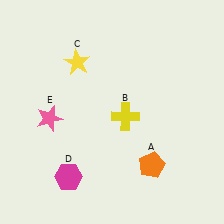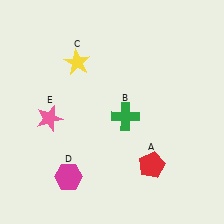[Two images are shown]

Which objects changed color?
A changed from orange to red. B changed from yellow to green.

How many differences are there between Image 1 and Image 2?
There are 2 differences between the two images.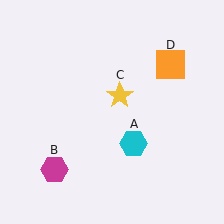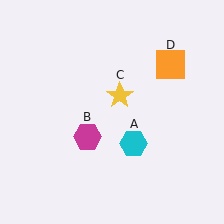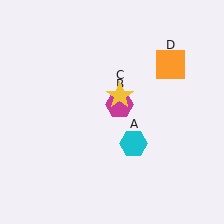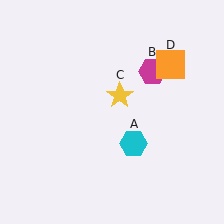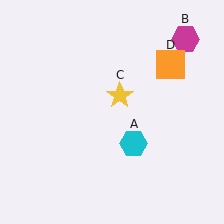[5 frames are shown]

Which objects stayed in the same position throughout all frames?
Cyan hexagon (object A) and yellow star (object C) and orange square (object D) remained stationary.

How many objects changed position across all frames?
1 object changed position: magenta hexagon (object B).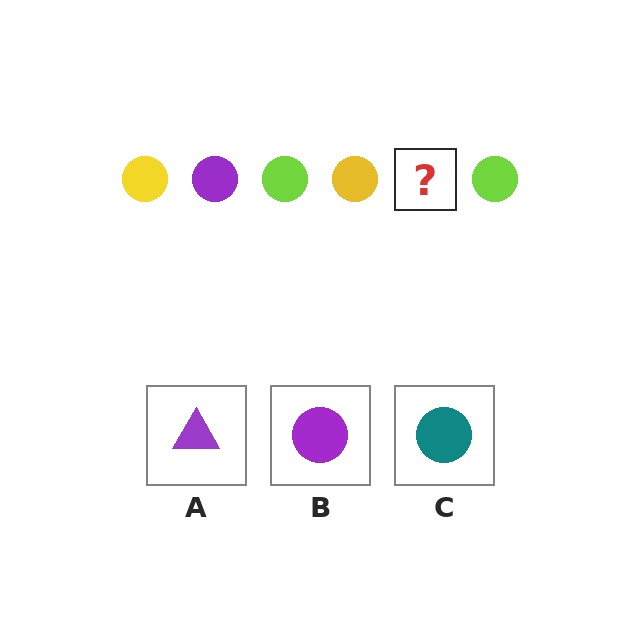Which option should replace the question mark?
Option B.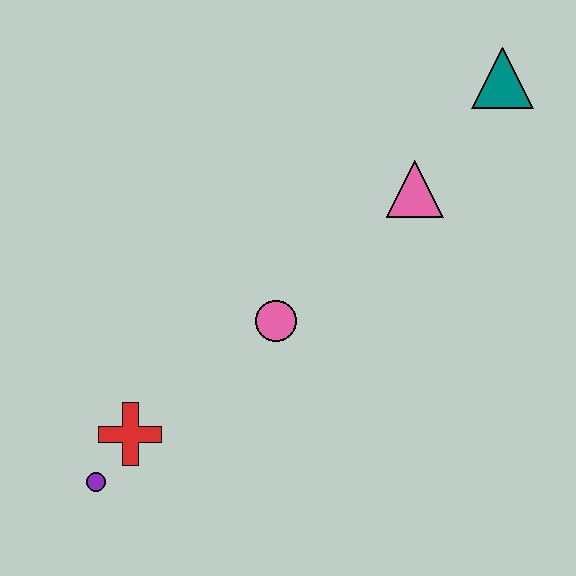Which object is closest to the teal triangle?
The pink triangle is closest to the teal triangle.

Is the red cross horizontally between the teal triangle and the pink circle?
No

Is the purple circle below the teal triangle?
Yes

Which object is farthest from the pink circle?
The teal triangle is farthest from the pink circle.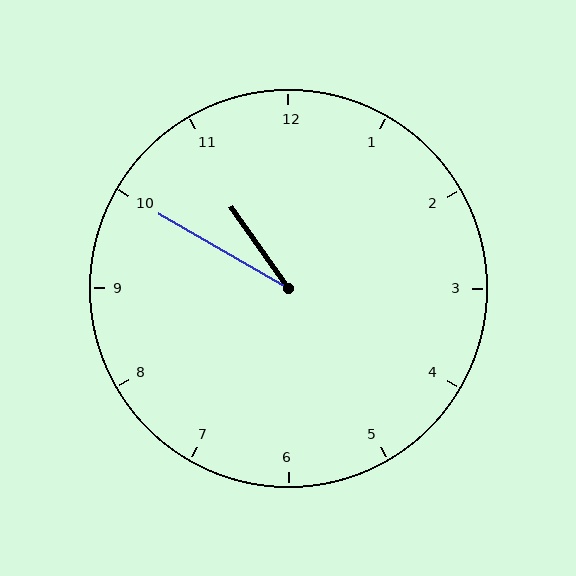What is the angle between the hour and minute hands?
Approximately 25 degrees.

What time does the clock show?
10:50.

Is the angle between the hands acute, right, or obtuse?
It is acute.